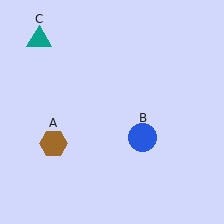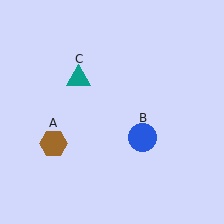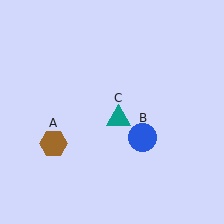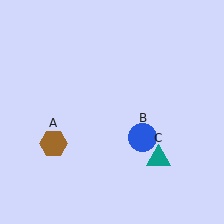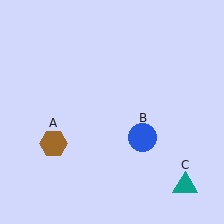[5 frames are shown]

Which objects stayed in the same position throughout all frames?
Brown hexagon (object A) and blue circle (object B) remained stationary.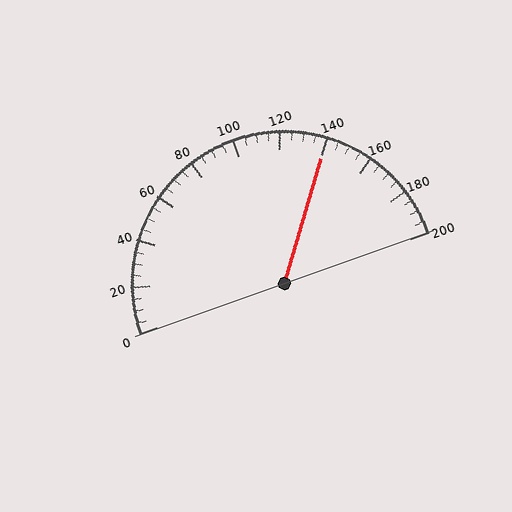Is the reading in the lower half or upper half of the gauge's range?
The reading is in the upper half of the range (0 to 200).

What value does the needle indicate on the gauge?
The needle indicates approximately 140.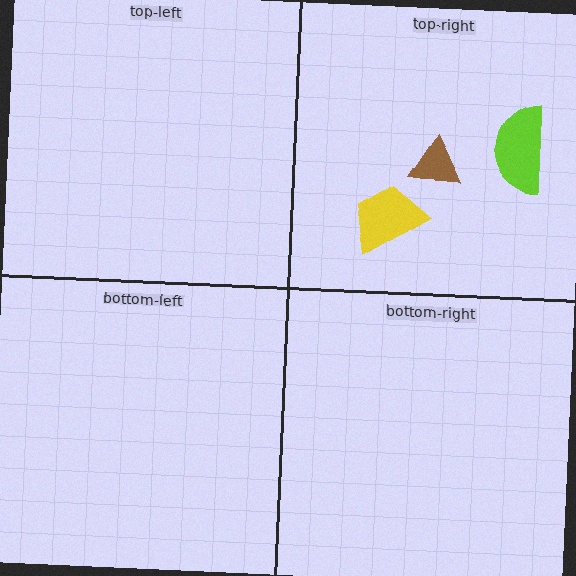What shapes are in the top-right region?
The brown triangle, the yellow trapezoid, the lime semicircle.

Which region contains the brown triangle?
The top-right region.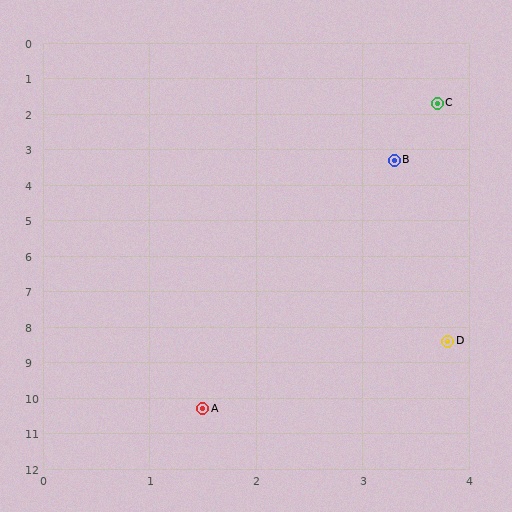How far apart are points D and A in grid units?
Points D and A are about 3.0 grid units apart.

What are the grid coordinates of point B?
Point B is at approximately (3.3, 3.3).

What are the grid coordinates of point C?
Point C is at approximately (3.7, 1.7).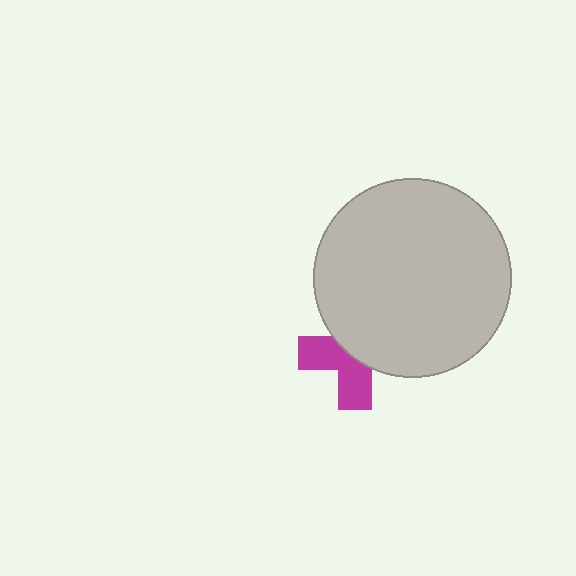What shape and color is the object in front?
The object in front is a light gray circle.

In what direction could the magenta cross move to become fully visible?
The magenta cross could move down. That would shift it out from behind the light gray circle entirely.